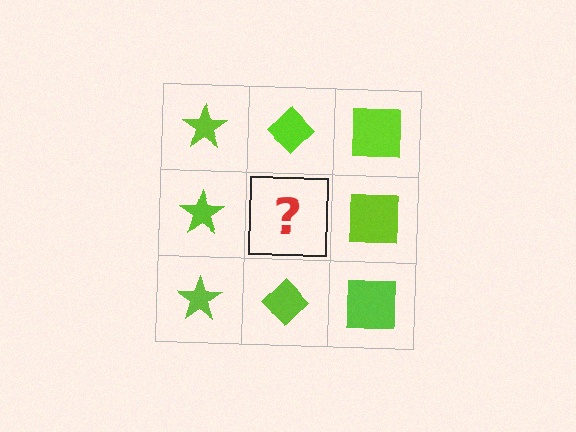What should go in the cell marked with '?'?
The missing cell should contain a lime diamond.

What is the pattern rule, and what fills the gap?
The rule is that each column has a consistent shape. The gap should be filled with a lime diamond.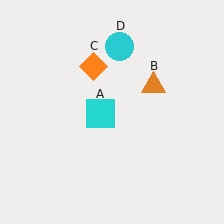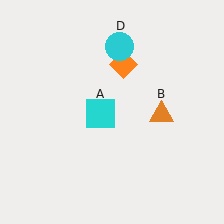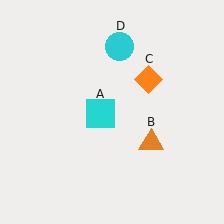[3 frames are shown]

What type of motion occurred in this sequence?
The orange triangle (object B), orange diamond (object C) rotated clockwise around the center of the scene.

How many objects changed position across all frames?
2 objects changed position: orange triangle (object B), orange diamond (object C).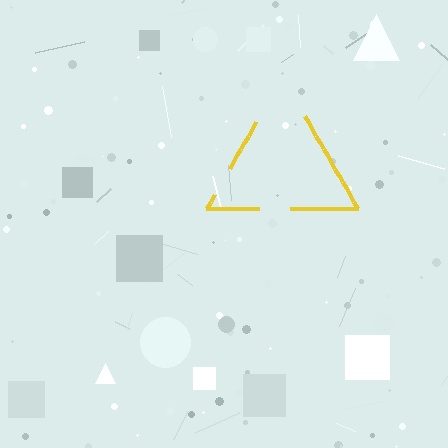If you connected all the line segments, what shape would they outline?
They would outline a triangle.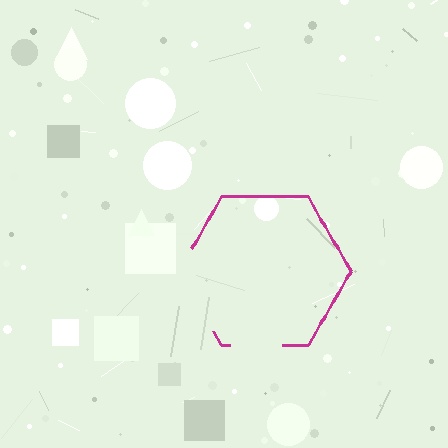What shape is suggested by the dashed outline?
The dashed outline suggests a hexagon.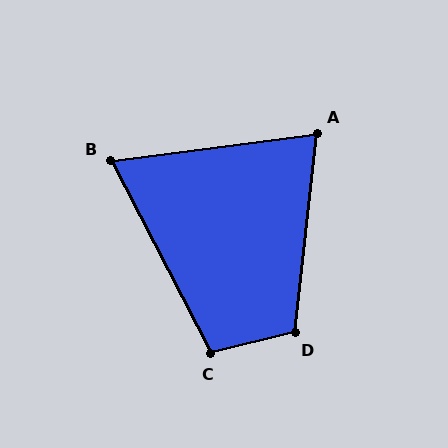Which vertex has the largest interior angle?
D, at approximately 110 degrees.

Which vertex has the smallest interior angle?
B, at approximately 70 degrees.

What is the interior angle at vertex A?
Approximately 76 degrees (acute).